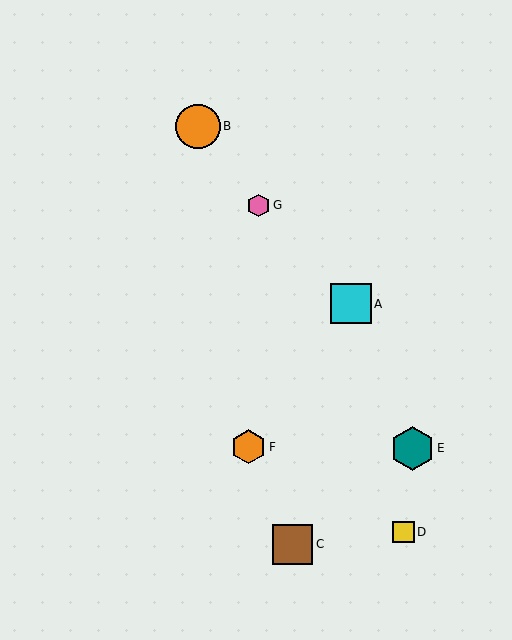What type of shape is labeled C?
Shape C is a brown square.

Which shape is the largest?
The orange circle (labeled B) is the largest.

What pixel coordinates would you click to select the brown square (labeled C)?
Click at (293, 544) to select the brown square C.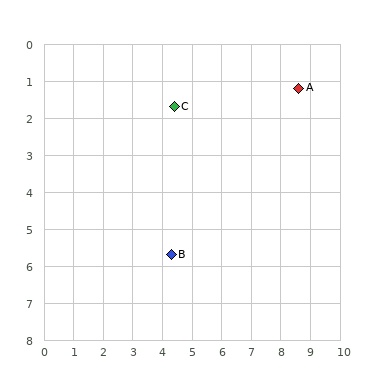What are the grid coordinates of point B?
Point B is at approximately (4.3, 5.7).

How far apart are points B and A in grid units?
Points B and A are about 6.2 grid units apart.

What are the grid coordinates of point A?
Point A is at approximately (8.6, 1.2).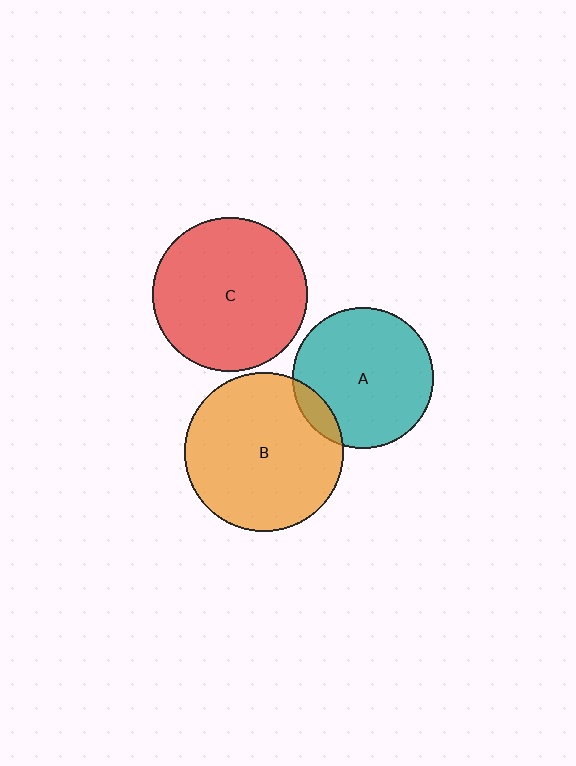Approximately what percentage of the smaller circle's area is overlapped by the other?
Approximately 10%.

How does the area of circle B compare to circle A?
Approximately 1.3 times.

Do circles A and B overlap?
Yes.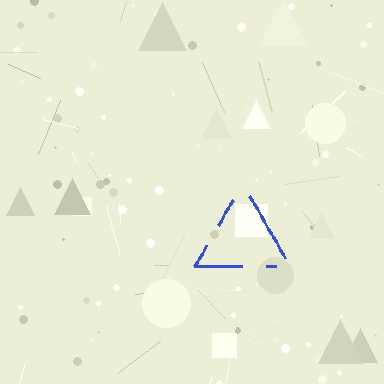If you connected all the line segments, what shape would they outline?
They would outline a triangle.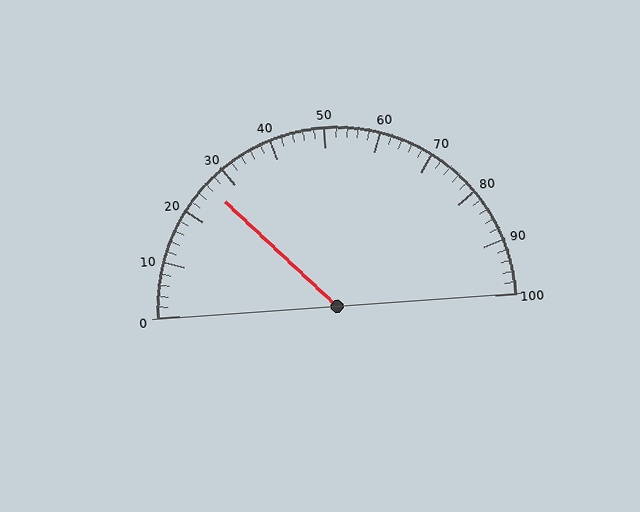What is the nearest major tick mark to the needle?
The nearest major tick mark is 30.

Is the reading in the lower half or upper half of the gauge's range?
The reading is in the lower half of the range (0 to 100).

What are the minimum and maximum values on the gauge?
The gauge ranges from 0 to 100.